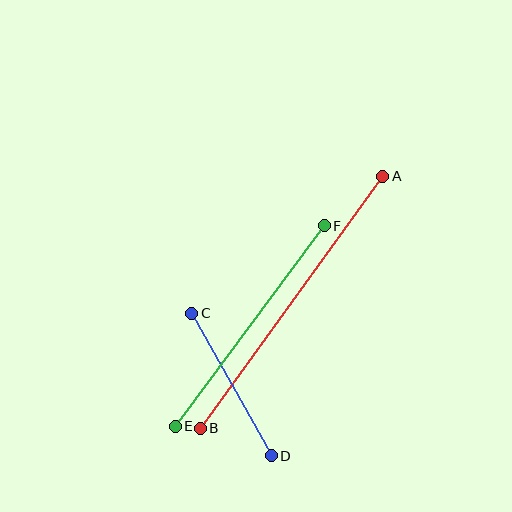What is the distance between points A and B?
The distance is approximately 311 pixels.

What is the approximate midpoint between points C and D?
The midpoint is at approximately (232, 385) pixels.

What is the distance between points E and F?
The distance is approximately 250 pixels.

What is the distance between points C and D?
The distance is approximately 163 pixels.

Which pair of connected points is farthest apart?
Points A and B are farthest apart.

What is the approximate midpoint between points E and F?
The midpoint is at approximately (250, 326) pixels.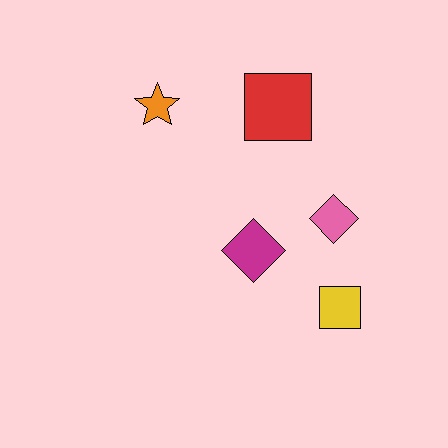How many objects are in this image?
There are 5 objects.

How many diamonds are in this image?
There are 2 diamonds.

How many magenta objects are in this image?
There is 1 magenta object.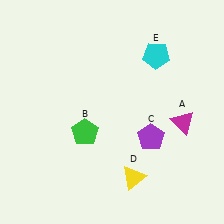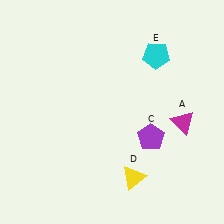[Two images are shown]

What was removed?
The green pentagon (B) was removed in Image 2.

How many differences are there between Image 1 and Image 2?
There is 1 difference between the two images.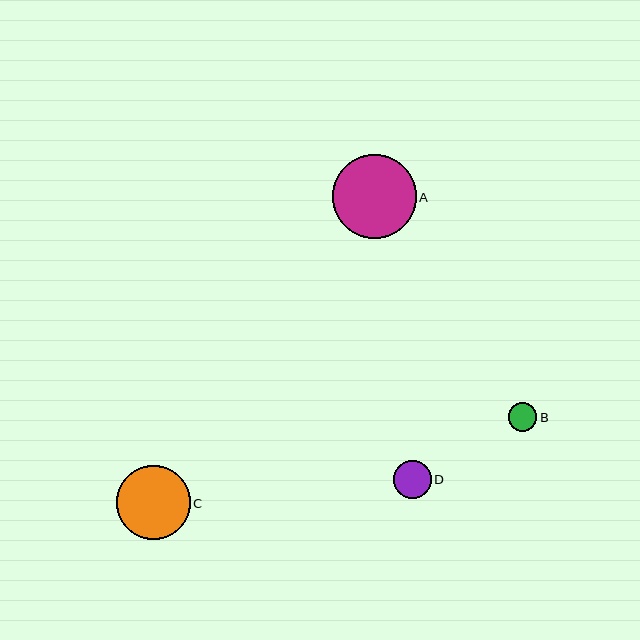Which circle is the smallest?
Circle B is the smallest with a size of approximately 29 pixels.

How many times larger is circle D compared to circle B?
Circle D is approximately 1.3 times the size of circle B.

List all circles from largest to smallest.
From largest to smallest: A, C, D, B.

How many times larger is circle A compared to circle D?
Circle A is approximately 2.2 times the size of circle D.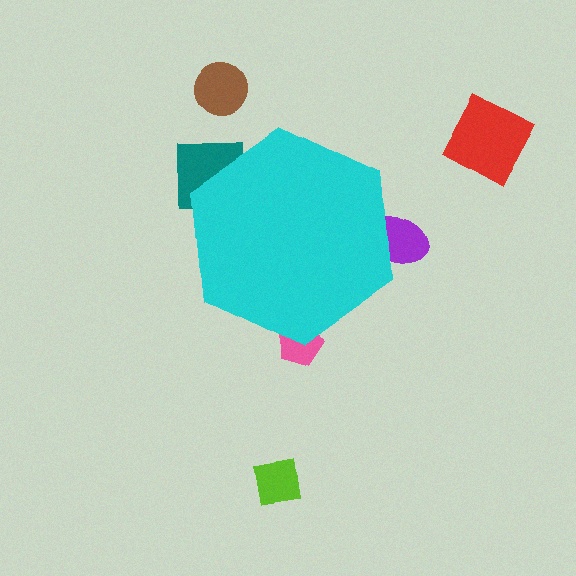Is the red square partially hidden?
No, the red square is fully visible.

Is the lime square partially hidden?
No, the lime square is fully visible.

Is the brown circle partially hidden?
No, the brown circle is fully visible.